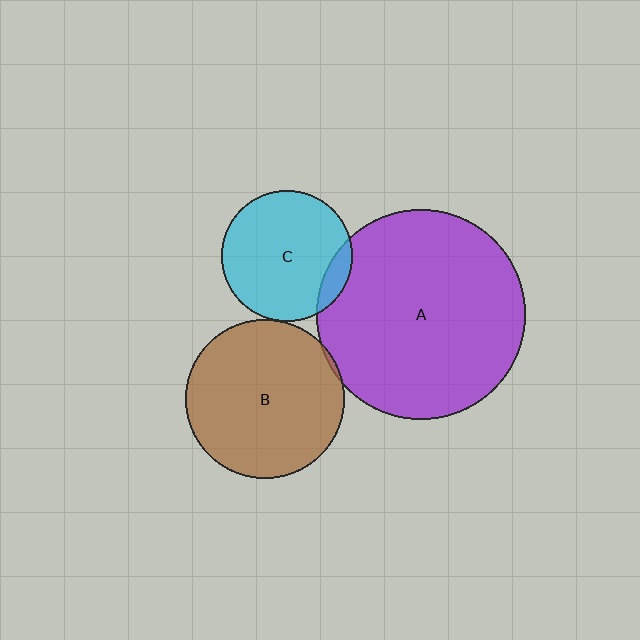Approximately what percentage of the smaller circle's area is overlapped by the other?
Approximately 10%.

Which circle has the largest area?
Circle A (purple).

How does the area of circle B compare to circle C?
Approximately 1.5 times.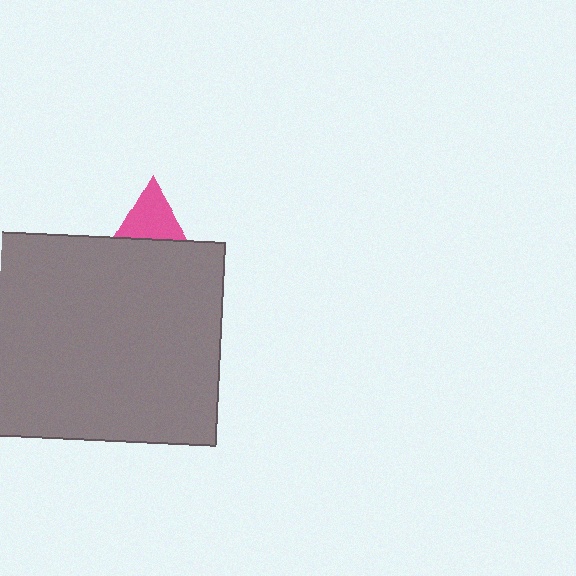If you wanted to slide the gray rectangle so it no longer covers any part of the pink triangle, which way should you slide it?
Slide it down — that is the most direct way to separate the two shapes.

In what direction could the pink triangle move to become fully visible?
The pink triangle could move up. That would shift it out from behind the gray rectangle entirely.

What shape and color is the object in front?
The object in front is a gray rectangle.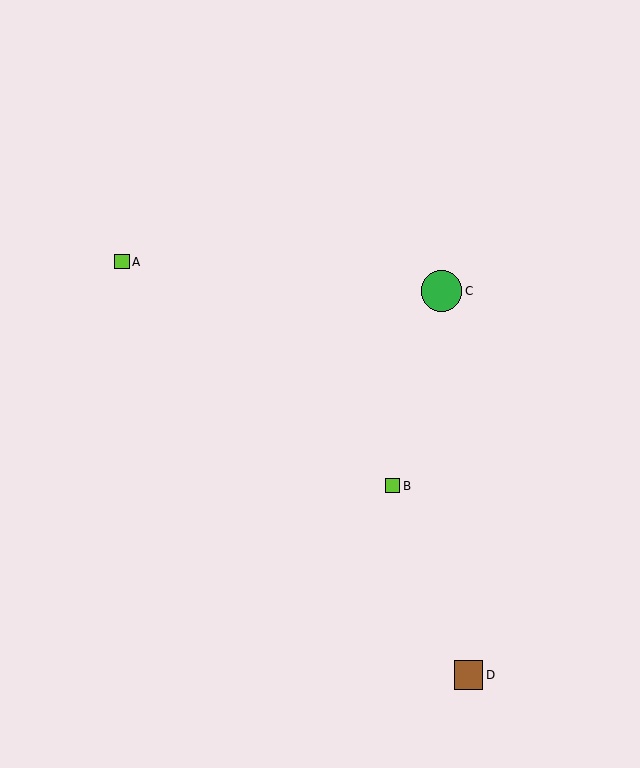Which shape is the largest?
The green circle (labeled C) is the largest.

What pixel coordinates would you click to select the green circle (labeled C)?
Click at (442, 291) to select the green circle C.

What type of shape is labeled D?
Shape D is a brown square.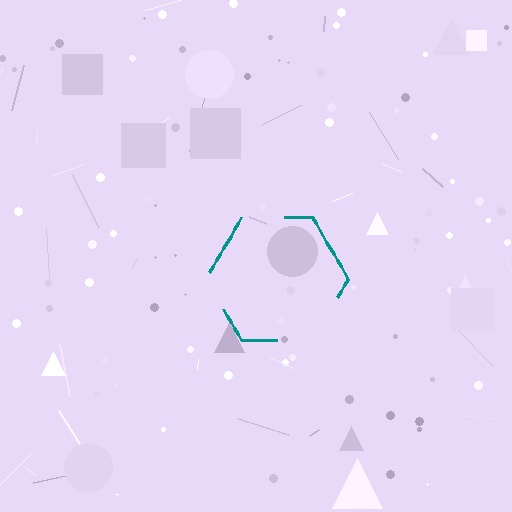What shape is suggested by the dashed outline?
The dashed outline suggests a hexagon.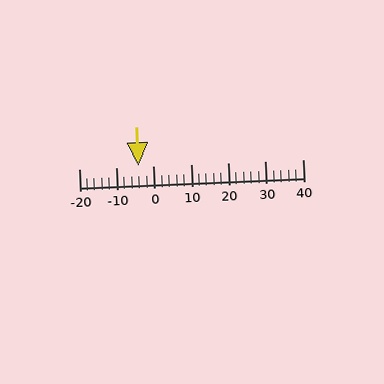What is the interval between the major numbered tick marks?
The major tick marks are spaced 10 units apart.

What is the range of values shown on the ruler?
The ruler shows values from -20 to 40.